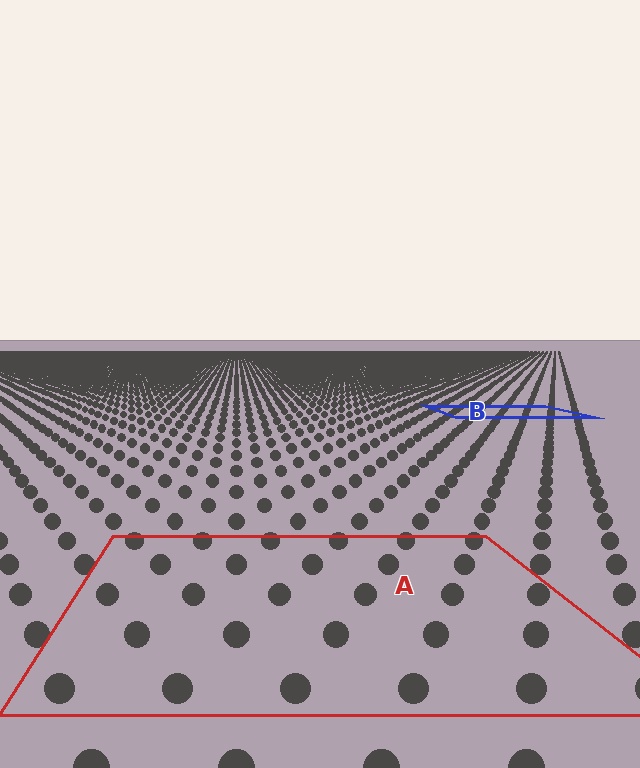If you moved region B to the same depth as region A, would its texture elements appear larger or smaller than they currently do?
They would appear larger. At a closer depth, the same texture elements are projected at a bigger on-screen size.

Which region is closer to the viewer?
Region A is closer. The texture elements there are larger and more spread out.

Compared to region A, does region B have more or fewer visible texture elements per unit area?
Region B has more texture elements per unit area — they are packed more densely because it is farther away.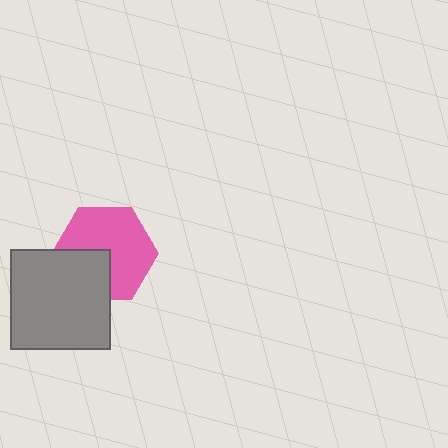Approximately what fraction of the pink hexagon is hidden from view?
Roughly 32% of the pink hexagon is hidden behind the gray square.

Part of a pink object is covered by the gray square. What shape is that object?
It is a hexagon.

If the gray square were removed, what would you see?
You would see the complete pink hexagon.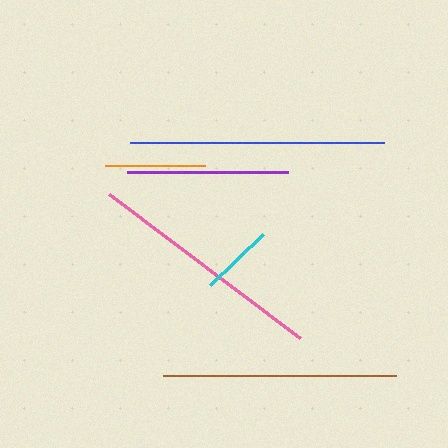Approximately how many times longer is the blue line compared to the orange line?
The blue line is approximately 2.5 times the length of the orange line.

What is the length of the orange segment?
The orange segment is approximately 100 pixels long.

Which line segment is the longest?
The blue line is the longest at approximately 254 pixels.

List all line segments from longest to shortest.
From longest to shortest: blue, pink, brown, purple, orange, cyan.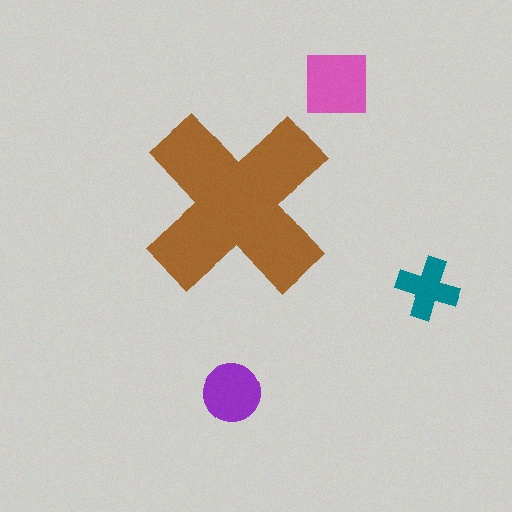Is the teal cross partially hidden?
No, the teal cross is fully visible.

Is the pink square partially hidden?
No, the pink square is fully visible.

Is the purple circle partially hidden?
No, the purple circle is fully visible.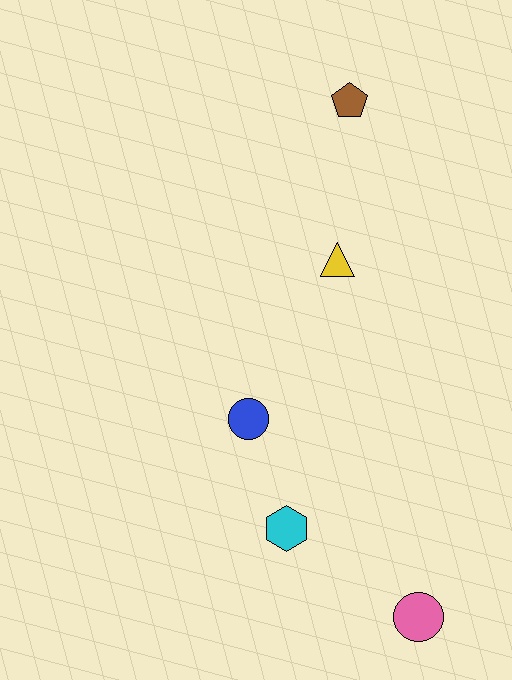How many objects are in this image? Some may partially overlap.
There are 5 objects.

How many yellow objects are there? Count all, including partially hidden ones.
There is 1 yellow object.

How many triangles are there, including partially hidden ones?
There is 1 triangle.